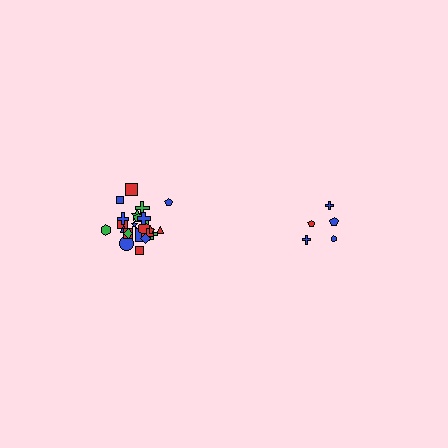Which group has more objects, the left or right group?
The left group.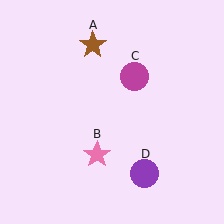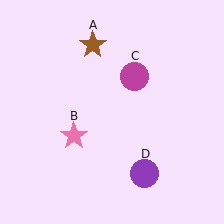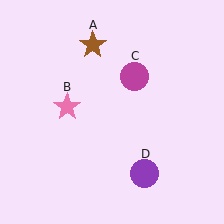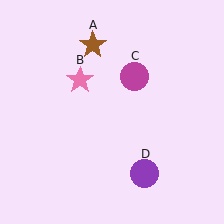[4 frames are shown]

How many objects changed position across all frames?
1 object changed position: pink star (object B).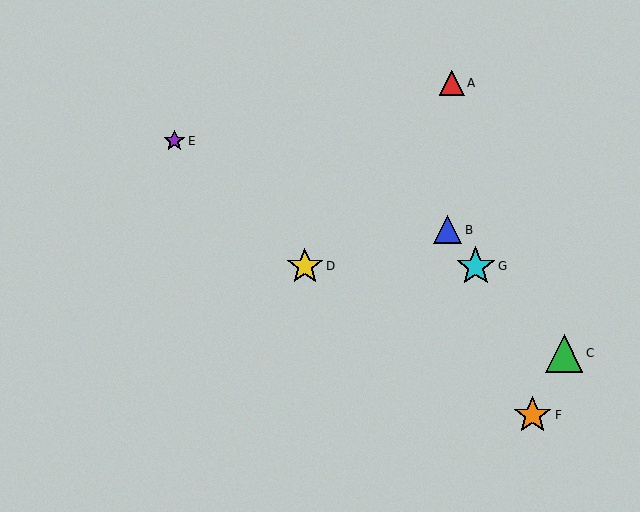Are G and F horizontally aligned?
No, G is at y≈266 and F is at y≈415.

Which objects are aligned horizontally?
Objects D, G are aligned horizontally.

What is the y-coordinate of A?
Object A is at y≈83.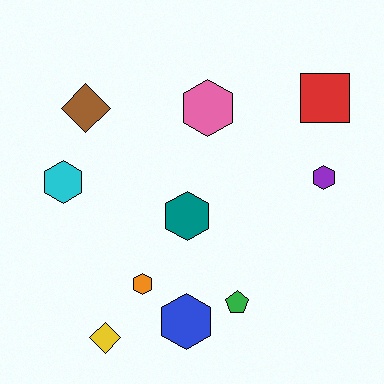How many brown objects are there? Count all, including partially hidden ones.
There is 1 brown object.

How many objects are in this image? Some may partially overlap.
There are 10 objects.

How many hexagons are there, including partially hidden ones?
There are 6 hexagons.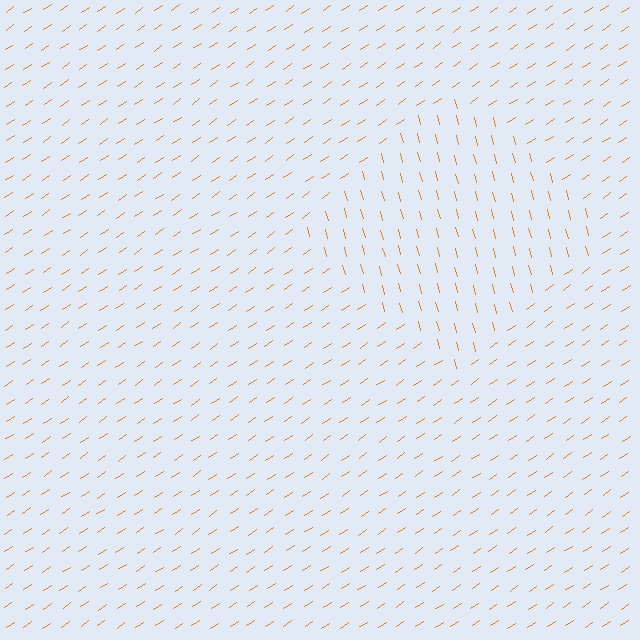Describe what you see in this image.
The image is filled with small orange line segments. A diamond region in the image has lines oriented differently from the surrounding lines, creating a visible texture boundary.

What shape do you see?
I see a diamond.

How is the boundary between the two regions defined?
The boundary is defined purely by a change in line orientation (approximately 71 degrees difference). All lines are the same color and thickness.